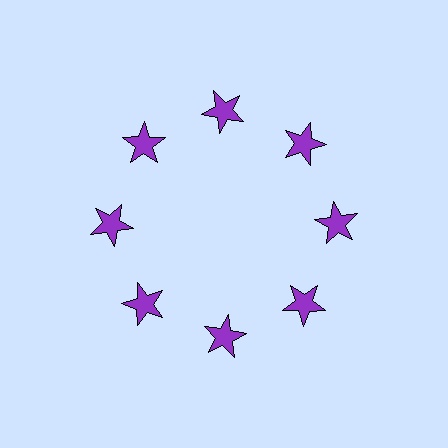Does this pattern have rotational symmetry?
Yes, this pattern has 8-fold rotational symmetry. It looks the same after rotating 45 degrees around the center.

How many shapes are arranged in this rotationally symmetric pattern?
There are 8 shapes, arranged in 8 groups of 1.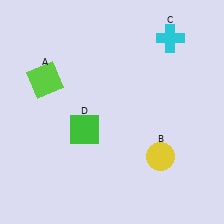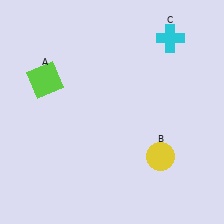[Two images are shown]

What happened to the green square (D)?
The green square (D) was removed in Image 2. It was in the bottom-left area of Image 1.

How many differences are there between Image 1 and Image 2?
There is 1 difference between the two images.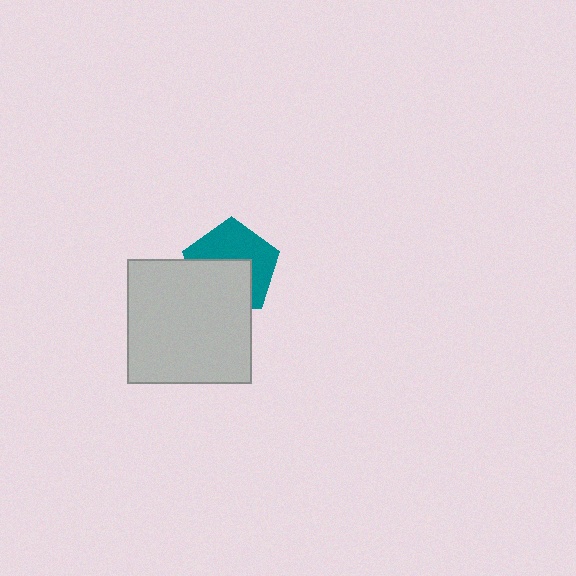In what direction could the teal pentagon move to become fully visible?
The teal pentagon could move up. That would shift it out from behind the light gray square entirely.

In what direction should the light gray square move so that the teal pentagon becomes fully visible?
The light gray square should move down. That is the shortest direction to clear the overlap and leave the teal pentagon fully visible.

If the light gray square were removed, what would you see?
You would see the complete teal pentagon.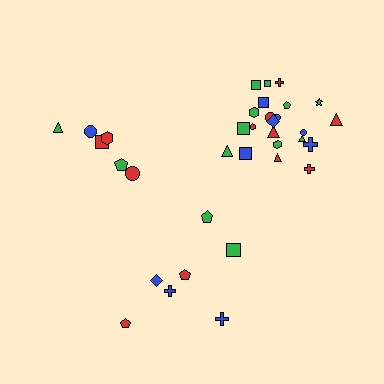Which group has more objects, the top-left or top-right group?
The top-right group.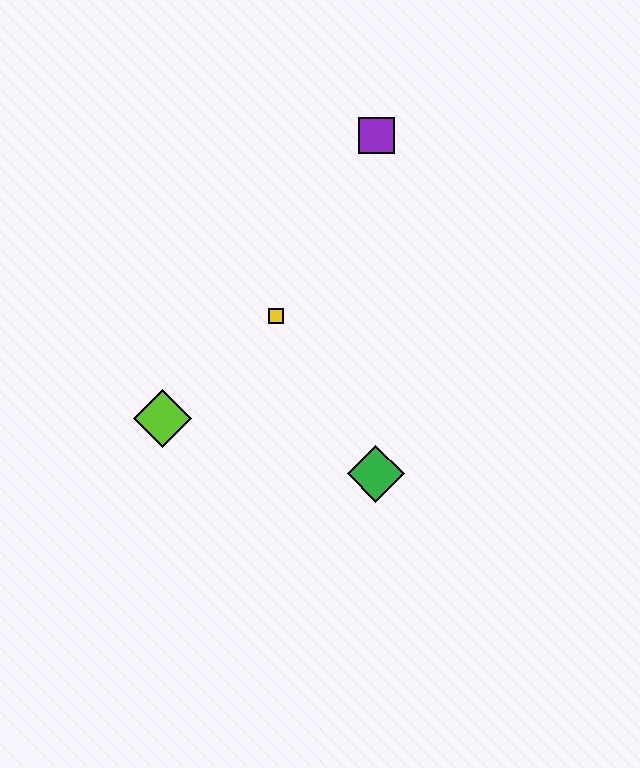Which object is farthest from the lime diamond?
The purple square is farthest from the lime diamond.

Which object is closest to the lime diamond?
The yellow square is closest to the lime diamond.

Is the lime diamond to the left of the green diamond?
Yes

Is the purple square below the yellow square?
No